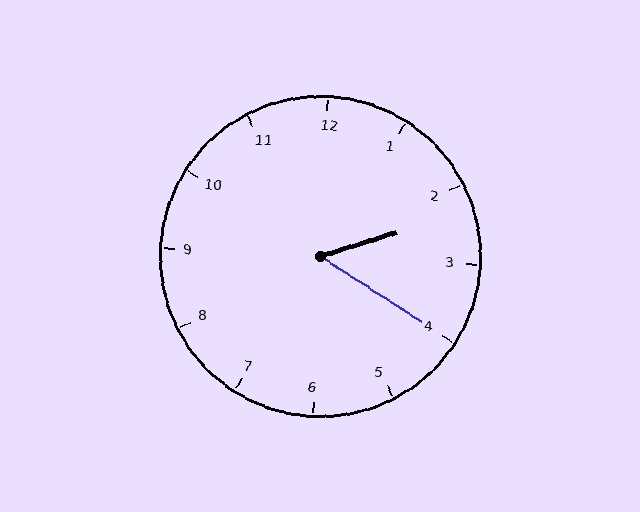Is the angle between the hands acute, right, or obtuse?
It is acute.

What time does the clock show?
2:20.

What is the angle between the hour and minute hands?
Approximately 50 degrees.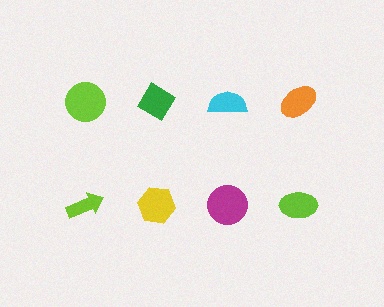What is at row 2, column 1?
A lime arrow.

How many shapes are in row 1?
4 shapes.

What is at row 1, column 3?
A cyan semicircle.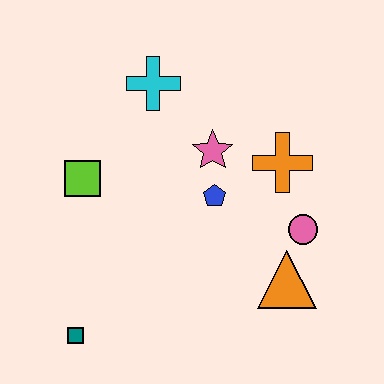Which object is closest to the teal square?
The lime square is closest to the teal square.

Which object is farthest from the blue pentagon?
The teal square is farthest from the blue pentagon.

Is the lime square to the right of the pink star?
No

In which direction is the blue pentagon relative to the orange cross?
The blue pentagon is to the left of the orange cross.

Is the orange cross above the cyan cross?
No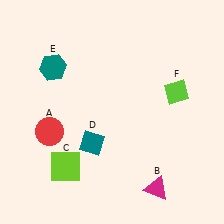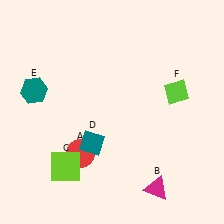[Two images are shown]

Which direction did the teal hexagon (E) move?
The teal hexagon (E) moved down.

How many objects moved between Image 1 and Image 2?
2 objects moved between the two images.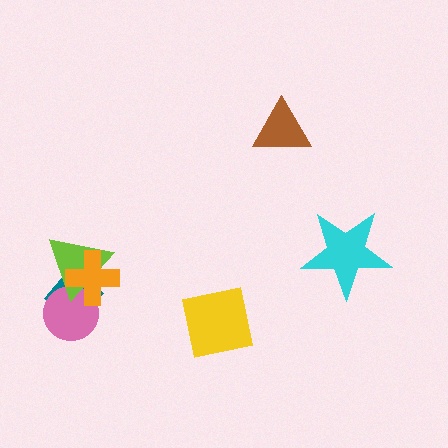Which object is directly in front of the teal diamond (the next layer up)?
The pink circle is directly in front of the teal diamond.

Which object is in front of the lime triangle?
The orange cross is in front of the lime triangle.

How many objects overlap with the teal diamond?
3 objects overlap with the teal diamond.